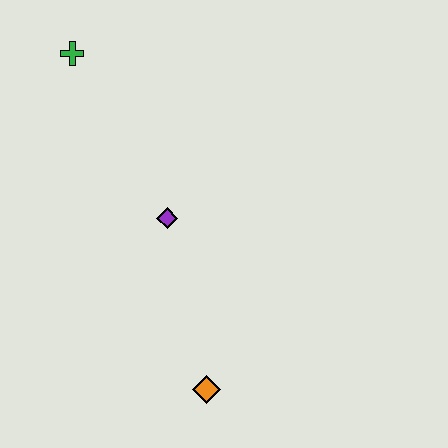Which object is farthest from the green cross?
The orange diamond is farthest from the green cross.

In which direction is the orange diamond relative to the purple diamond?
The orange diamond is below the purple diamond.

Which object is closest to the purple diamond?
The orange diamond is closest to the purple diamond.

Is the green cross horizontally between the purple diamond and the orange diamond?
No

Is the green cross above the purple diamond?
Yes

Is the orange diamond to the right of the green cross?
Yes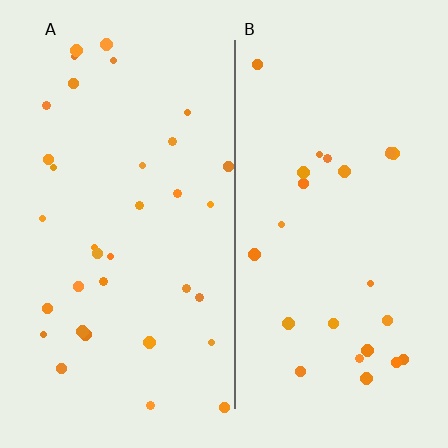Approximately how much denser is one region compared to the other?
Approximately 1.4× — region A over region B.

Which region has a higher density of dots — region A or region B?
A (the left).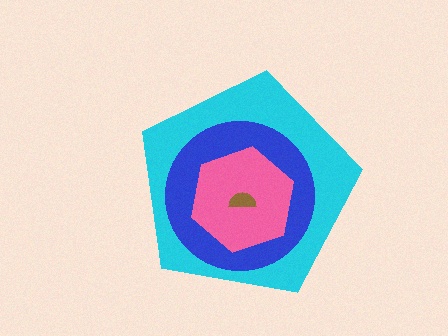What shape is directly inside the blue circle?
The pink hexagon.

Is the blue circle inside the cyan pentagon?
Yes.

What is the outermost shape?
The cyan pentagon.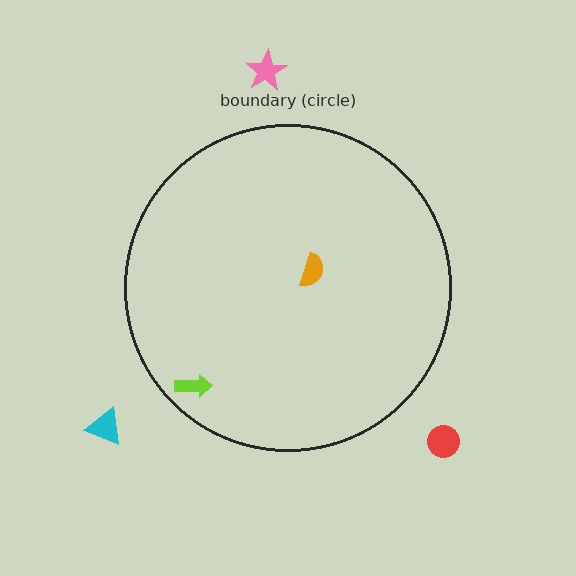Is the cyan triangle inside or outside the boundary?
Outside.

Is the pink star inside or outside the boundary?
Outside.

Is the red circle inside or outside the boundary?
Outside.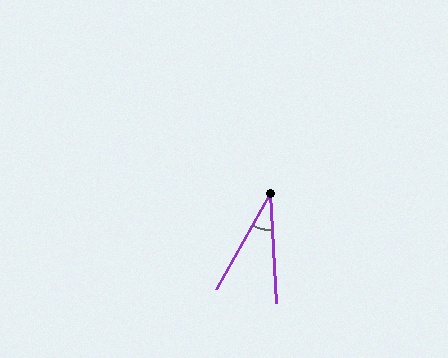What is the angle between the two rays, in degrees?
Approximately 32 degrees.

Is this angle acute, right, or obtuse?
It is acute.